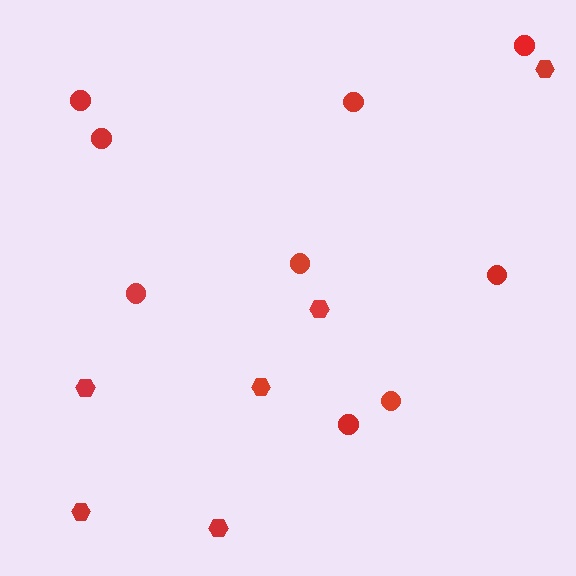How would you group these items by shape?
There are 2 groups: one group of hexagons (6) and one group of circles (9).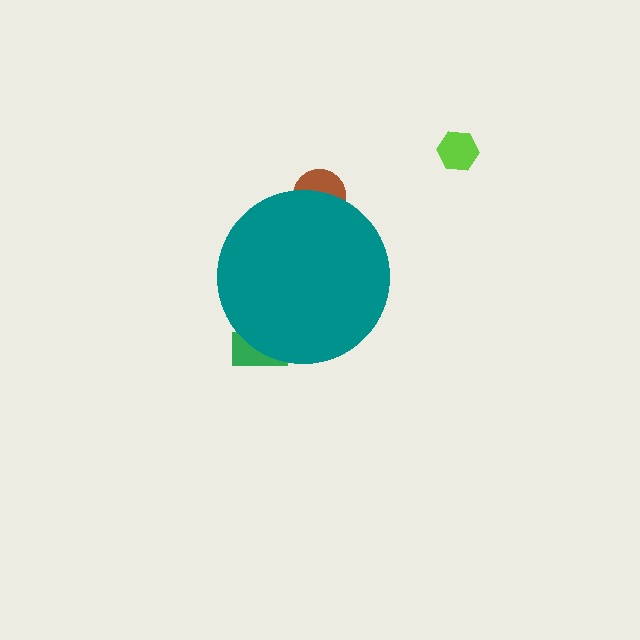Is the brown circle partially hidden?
Yes, the brown circle is partially hidden behind the teal circle.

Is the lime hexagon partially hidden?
No, the lime hexagon is fully visible.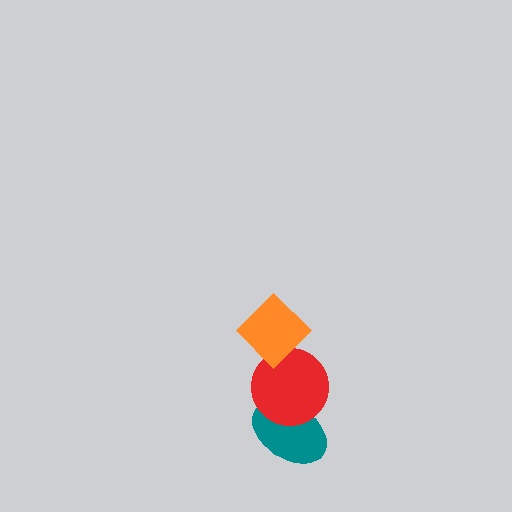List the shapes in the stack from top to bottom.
From top to bottom: the orange diamond, the red circle, the teal ellipse.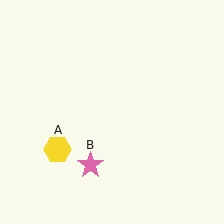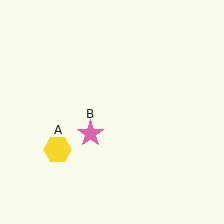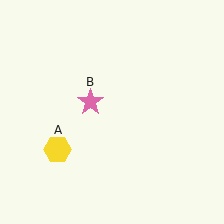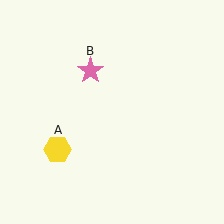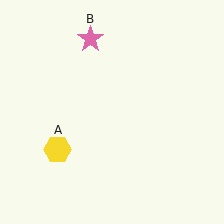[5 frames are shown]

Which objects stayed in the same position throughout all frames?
Yellow hexagon (object A) remained stationary.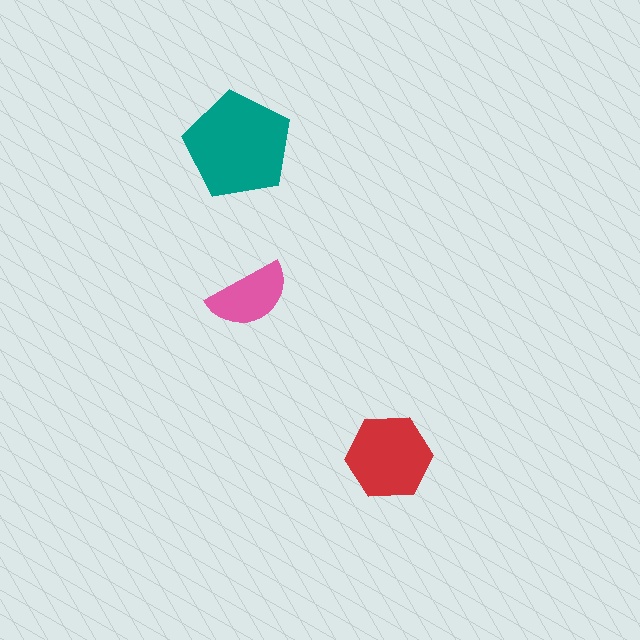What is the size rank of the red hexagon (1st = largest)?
2nd.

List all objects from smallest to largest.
The pink semicircle, the red hexagon, the teal pentagon.